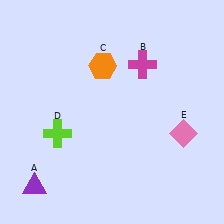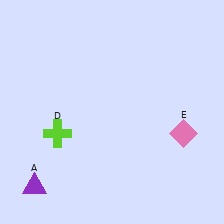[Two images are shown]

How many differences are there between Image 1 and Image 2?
There are 2 differences between the two images.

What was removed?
The orange hexagon (C), the magenta cross (B) were removed in Image 2.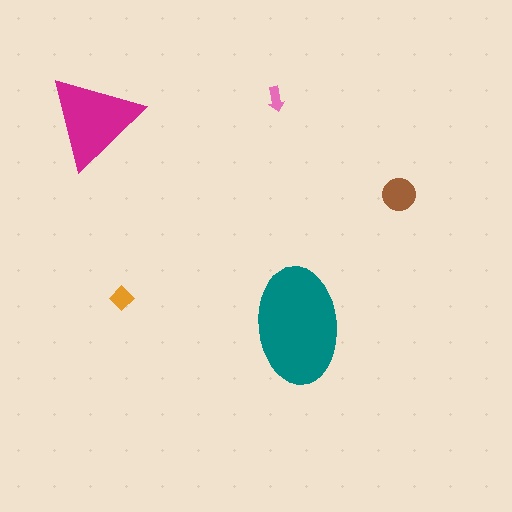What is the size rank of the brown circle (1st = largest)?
3rd.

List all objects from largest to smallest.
The teal ellipse, the magenta triangle, the brown circle, the orange diamond, the pink arrow.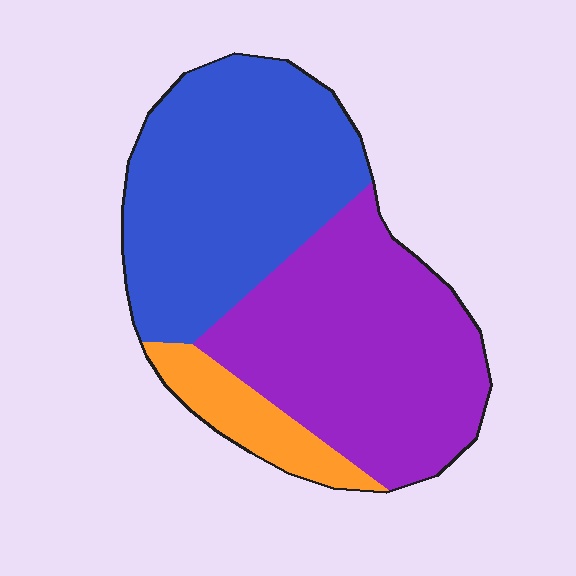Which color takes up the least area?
Orange, at roughly 10%.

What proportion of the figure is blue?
Blue takes up between a quarter and a half of the figure.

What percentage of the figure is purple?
Purple covers roughly 45% of the figure.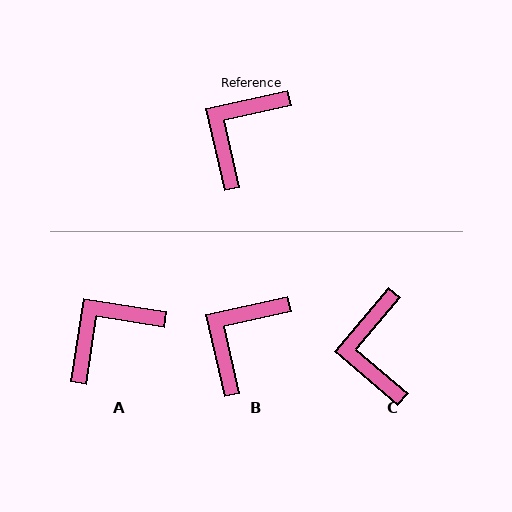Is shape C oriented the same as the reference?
No, it is off by about 37 degrees.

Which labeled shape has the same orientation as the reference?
B.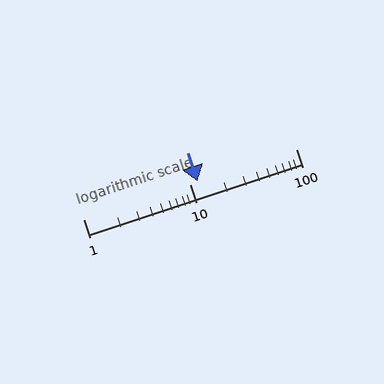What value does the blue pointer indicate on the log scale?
The pointer indicates approximately 12.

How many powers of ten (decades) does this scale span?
The scale spans 2 decades, from 1 to 100.